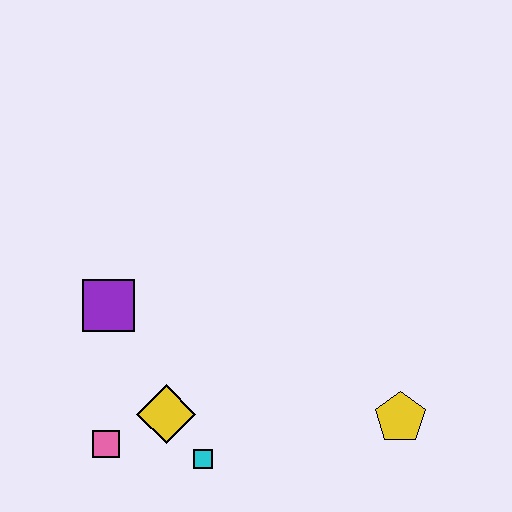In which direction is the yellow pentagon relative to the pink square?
The yellow pentagon is to the right of the pink square.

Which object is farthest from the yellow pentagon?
The purple square is farthest from the yellow pentagon.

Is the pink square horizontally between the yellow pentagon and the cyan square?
No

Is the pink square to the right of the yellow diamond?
No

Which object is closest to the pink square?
The yellow diamond is closest to the pink square.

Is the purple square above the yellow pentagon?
Yes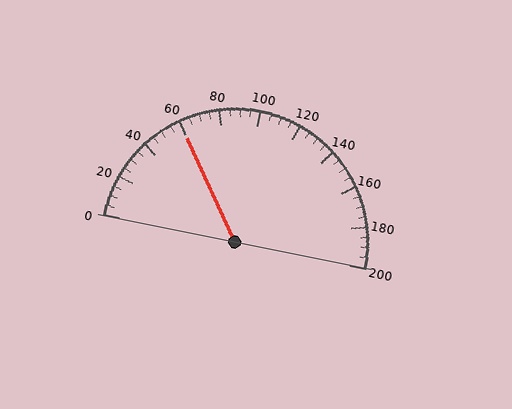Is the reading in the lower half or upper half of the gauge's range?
The reading is in the lower half of the range (0 to 200).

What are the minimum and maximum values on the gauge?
The gauge ranges from 0 to 200.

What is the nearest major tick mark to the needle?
The nearest major tick mark is 60.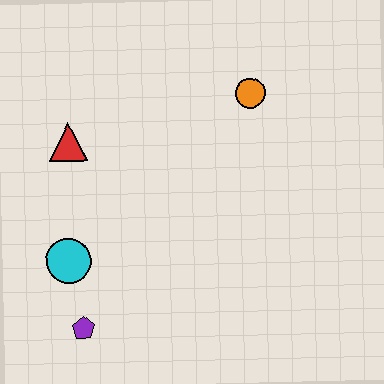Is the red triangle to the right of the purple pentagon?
No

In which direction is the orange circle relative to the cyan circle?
The orange circle is to the right of the cyan circle.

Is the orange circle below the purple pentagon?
No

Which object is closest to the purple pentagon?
The cyan circle is closest to the purple pentagon.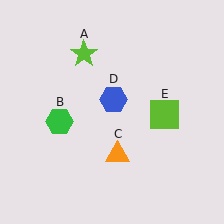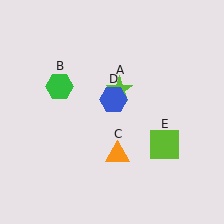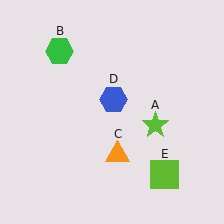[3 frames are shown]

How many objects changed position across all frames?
3 objects changed position: lime star (object A), green hexagon (object B), lime square (object E).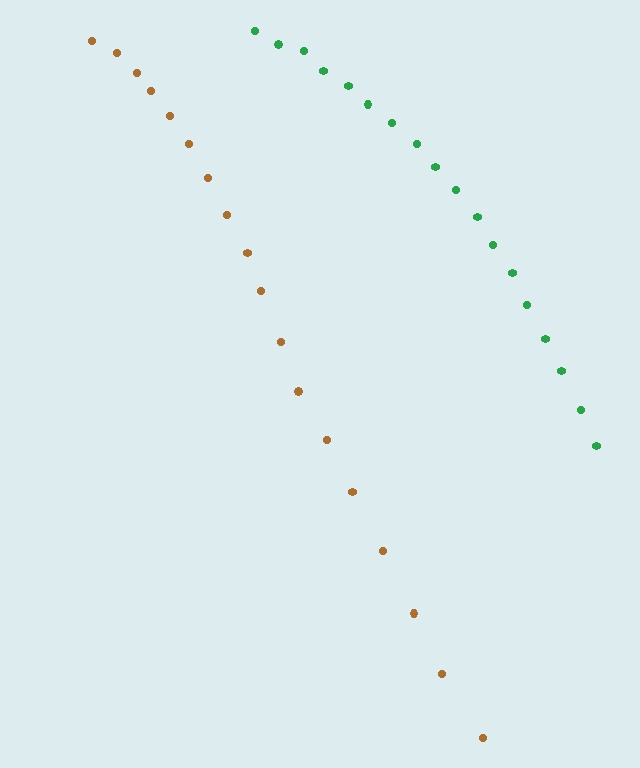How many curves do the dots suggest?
There are 2 distinct paths.